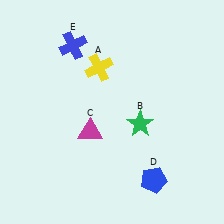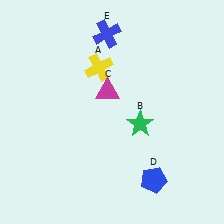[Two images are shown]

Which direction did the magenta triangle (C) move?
The magenta triangle (C) moved up.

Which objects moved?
The objects that moved are: the magenta triangle (C), the blue cross (E).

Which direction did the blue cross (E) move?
The blue cross (E) moved right.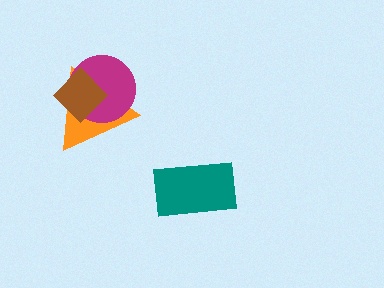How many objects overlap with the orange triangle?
2 objects overlap with the orange triangle.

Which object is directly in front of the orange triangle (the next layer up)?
The magenta circle is directly in front of the orange triangle.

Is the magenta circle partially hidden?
Yes, it is partially covered by another shape.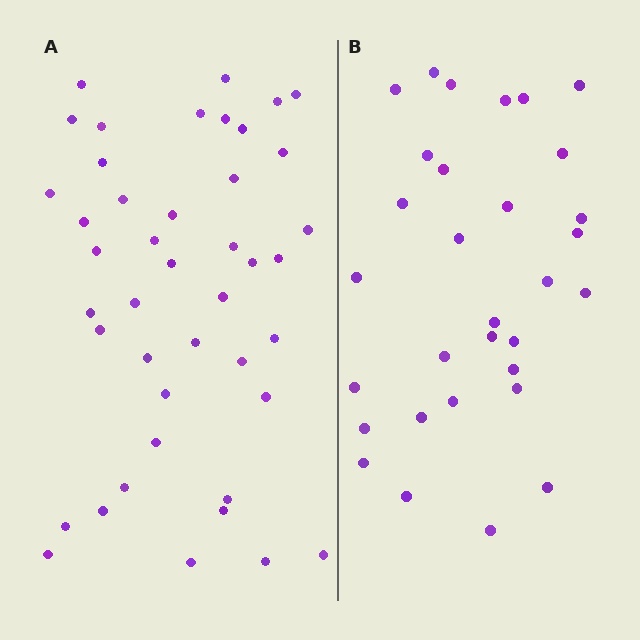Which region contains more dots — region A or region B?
Region A (the left region) has more dots.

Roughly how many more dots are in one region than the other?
Region A has roughly 12 or so more dots than region B.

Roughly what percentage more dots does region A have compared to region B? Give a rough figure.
About 40% more.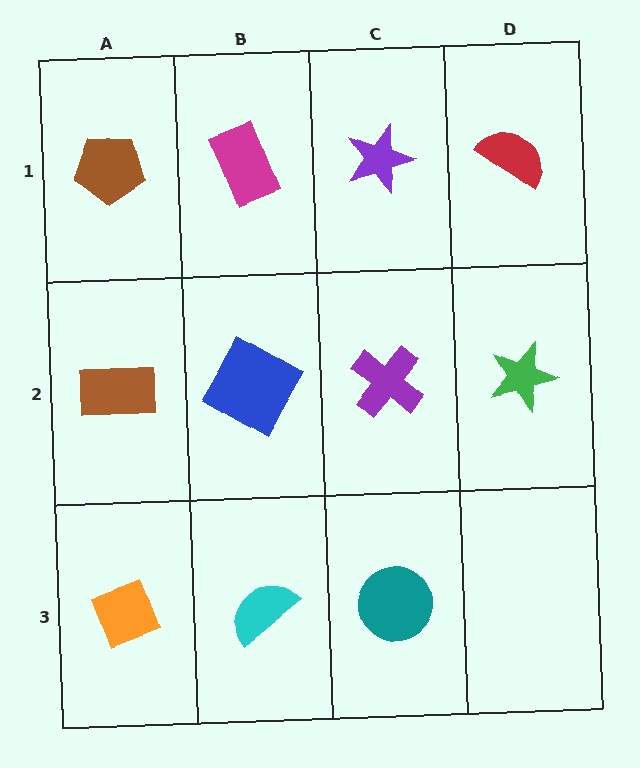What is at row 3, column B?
A cyan semicircle.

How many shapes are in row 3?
3 shapes.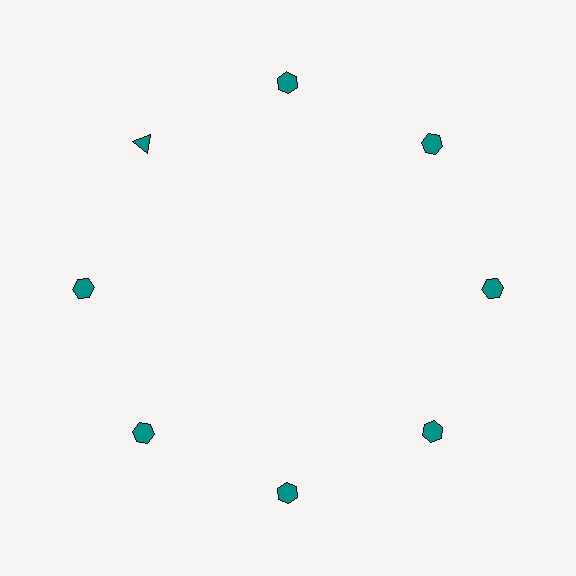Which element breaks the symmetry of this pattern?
The teal triangle at roughly the 10 o'clock position breaks the symmetry. All other shapes are teal hexagons.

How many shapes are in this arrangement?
There are 8 shapes arranged in a ring pattern.